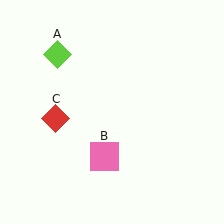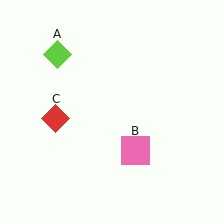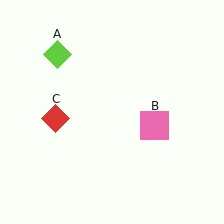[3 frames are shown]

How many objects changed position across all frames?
1 object changed position: pink square (object B).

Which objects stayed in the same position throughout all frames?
Lime diamond (object A) and red diamond (object C) remained stationary.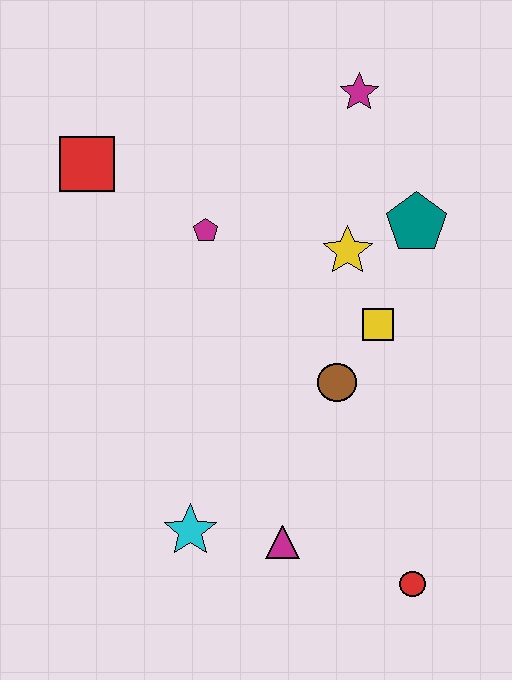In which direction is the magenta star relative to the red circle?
The magenta star is above the red circle.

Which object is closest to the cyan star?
The magenta triangle is closest to the cyan star.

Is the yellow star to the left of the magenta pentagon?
No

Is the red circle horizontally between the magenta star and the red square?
No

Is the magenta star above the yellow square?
Yes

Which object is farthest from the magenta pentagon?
The red circle is farthest from the magenta pentagon.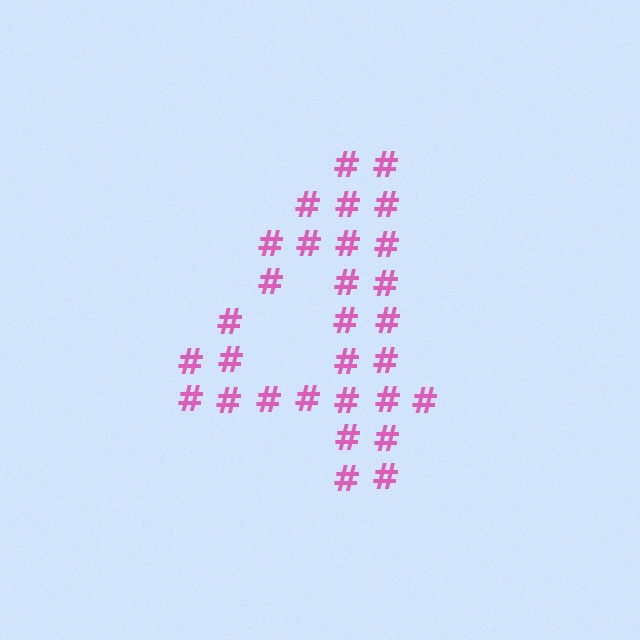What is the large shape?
The large shape is the digit 4.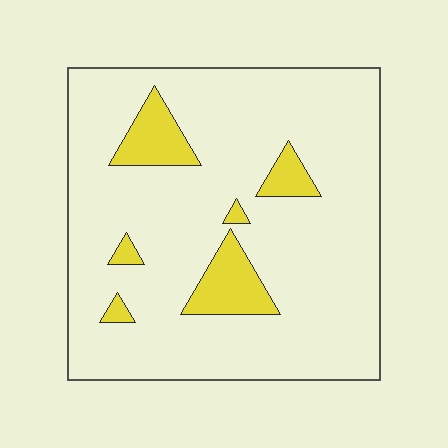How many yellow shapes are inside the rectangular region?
6.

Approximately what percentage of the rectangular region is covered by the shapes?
Approximately 10%.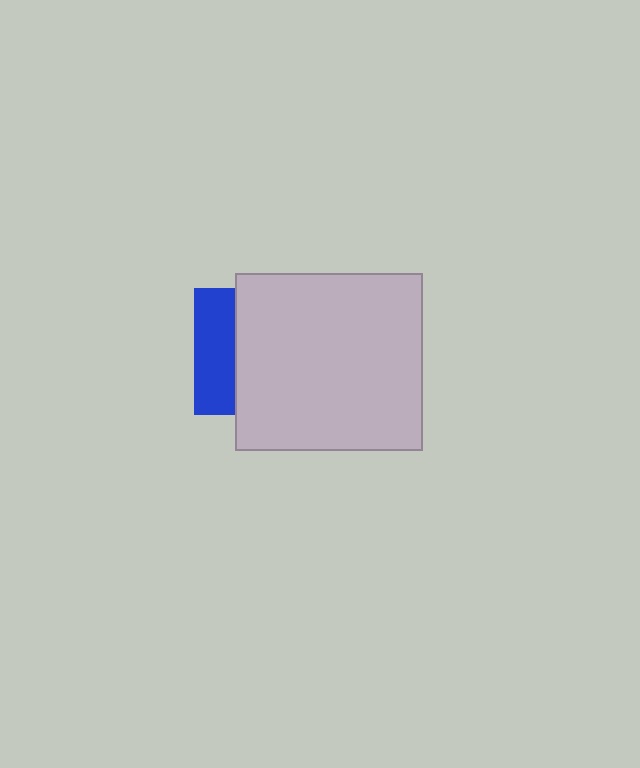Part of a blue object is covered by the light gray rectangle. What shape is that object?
It is a square.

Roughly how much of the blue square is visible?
A small part of it is visible (roughly 33%).